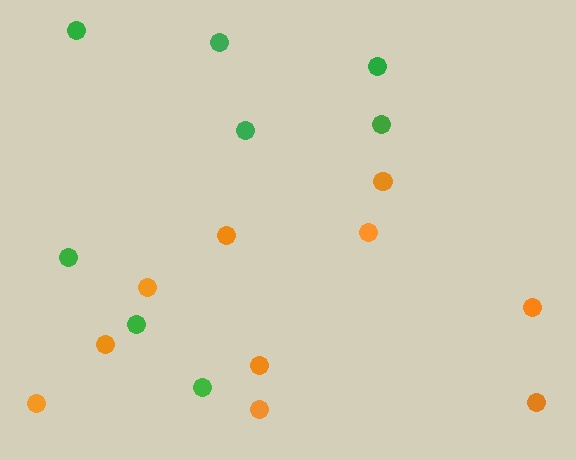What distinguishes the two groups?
There are 2 groups: one group of green circles (8) and one group of orange circles (10).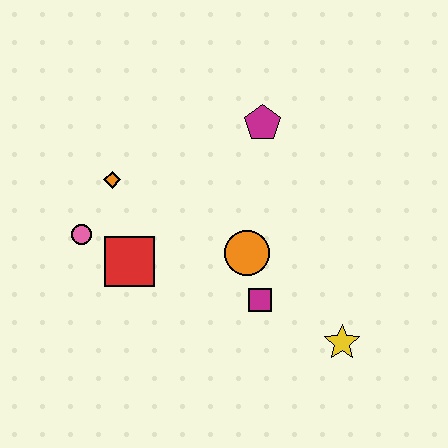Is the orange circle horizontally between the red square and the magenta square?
Yes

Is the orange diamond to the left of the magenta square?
Yes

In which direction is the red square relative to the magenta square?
The red square is to the left of the magenta square.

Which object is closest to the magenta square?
The orange circle is closest to the magenta square.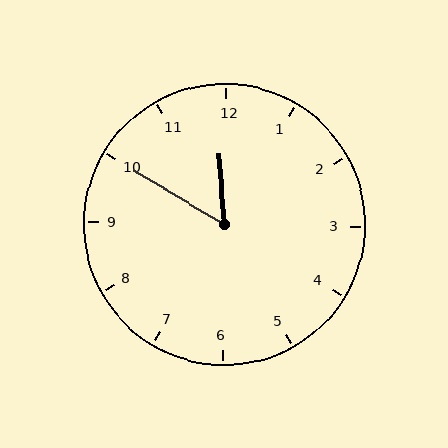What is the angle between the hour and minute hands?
Approximately 55 degrees.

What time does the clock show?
11:50.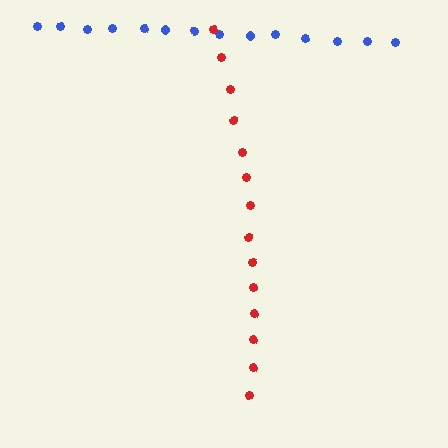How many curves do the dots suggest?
There are 2 distinct paths.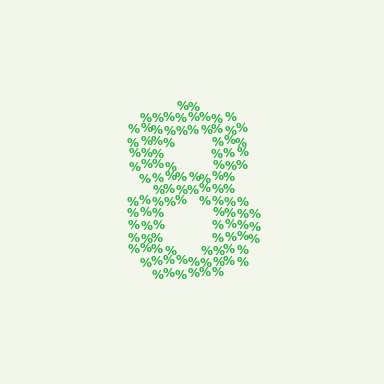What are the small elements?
The small elements are percent signs.